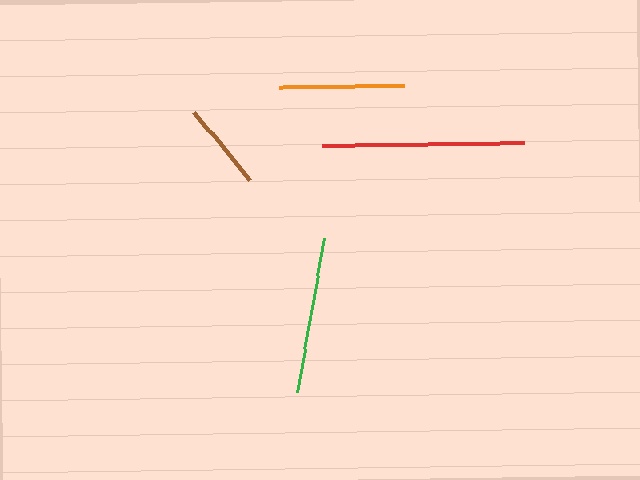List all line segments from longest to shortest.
From longest to shortest: red, green, orange, brown.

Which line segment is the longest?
The red line is the longest at approximately 202 pixels.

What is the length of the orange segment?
The orange segment is approximately 125 pixels long.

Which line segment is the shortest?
The brown line is the shortest at approximately 88 pixels.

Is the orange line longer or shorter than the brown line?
The orange line is longer than the brown line.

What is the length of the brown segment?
The brown segment is approximately 88 pixels long.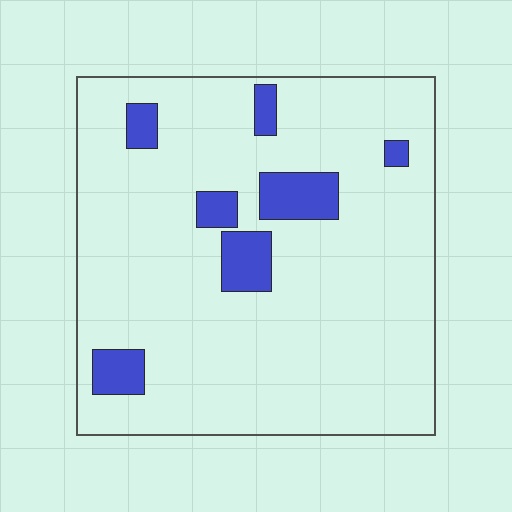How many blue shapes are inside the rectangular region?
7.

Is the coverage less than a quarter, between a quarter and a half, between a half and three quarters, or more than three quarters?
Less than a quarter.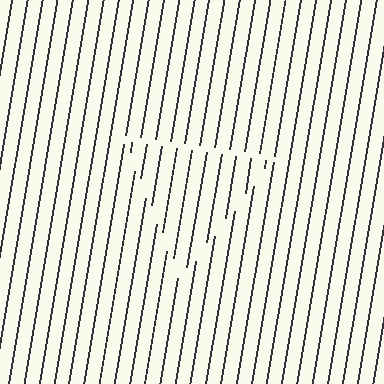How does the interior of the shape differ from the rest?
The interior of the shape contains the same grating, shifted by half a period — the contour is defined by the phase discontinuity where line-ends from the inner and outer gratings abut.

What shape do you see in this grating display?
An illusory triangle. The interior of the shape contains the same grating, shifted by half a period — the contour is defined by the phase discontinuity where line-ends from the inner and outer gratings abut.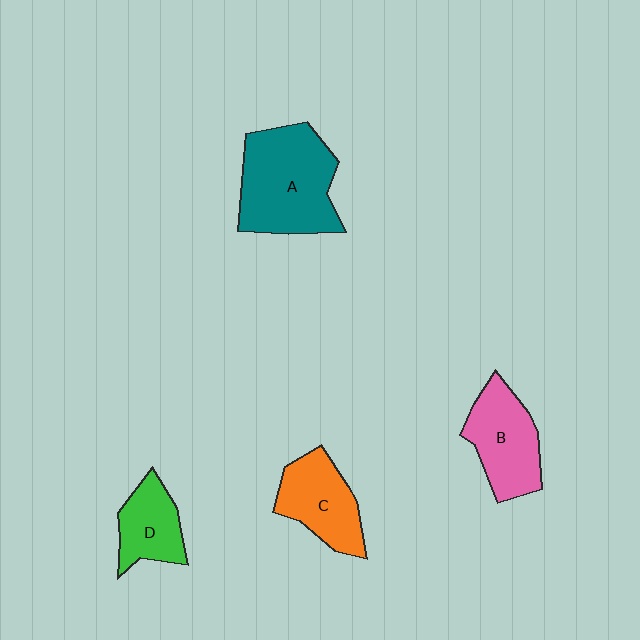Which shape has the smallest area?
Shape D (green).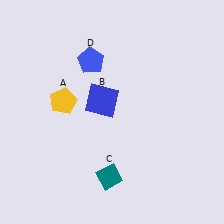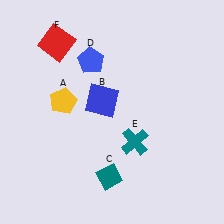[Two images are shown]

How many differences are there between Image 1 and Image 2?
There are 2 differences between the two images.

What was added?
A teal cross (E), a red square (F) were added in Image 2.